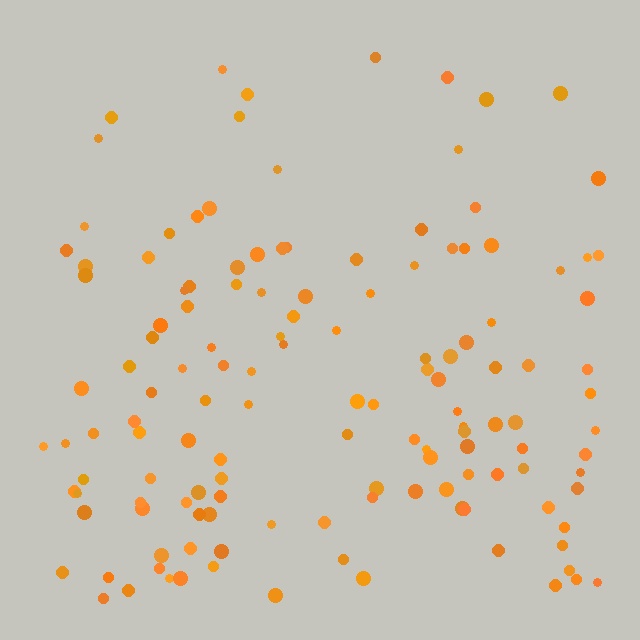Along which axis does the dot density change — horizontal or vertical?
Vertical.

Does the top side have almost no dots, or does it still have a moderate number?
Still a moderate number, just noticeably fewer than the bottom.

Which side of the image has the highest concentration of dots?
The bottom.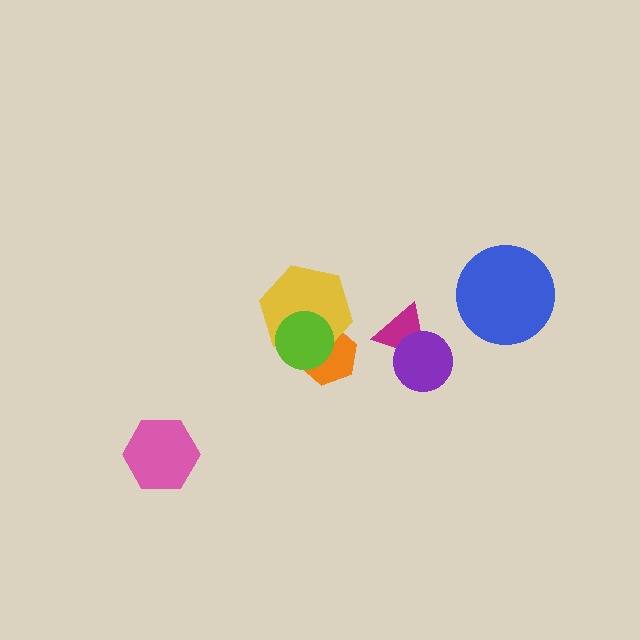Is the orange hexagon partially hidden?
Yes, it is partially covered by another shape.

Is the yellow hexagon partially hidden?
Yes, it is partially covered by another shape.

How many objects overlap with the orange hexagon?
2 objects overlap with the orange hexagon.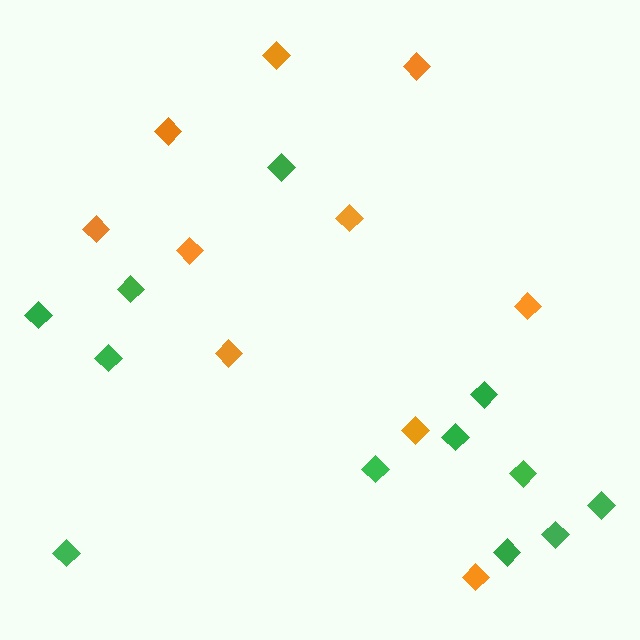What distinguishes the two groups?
There are 2 groups: one group of green diamonds (12) and one group of orange diamonds (10).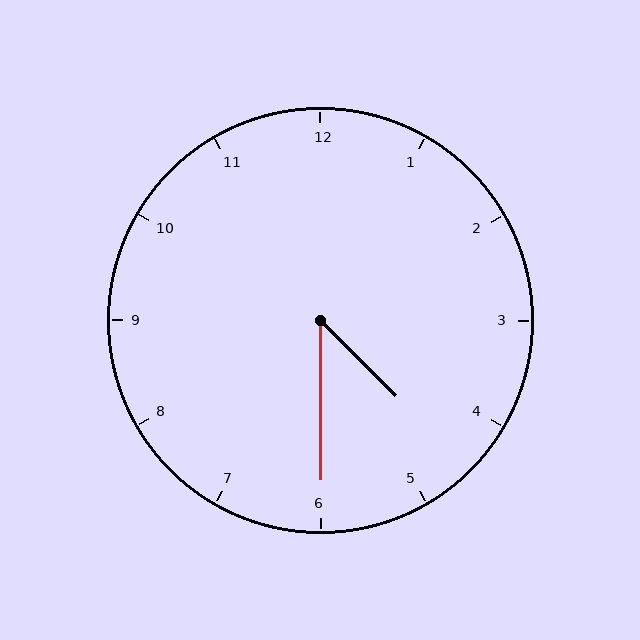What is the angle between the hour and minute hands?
Approximately 45 degrees.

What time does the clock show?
4:30.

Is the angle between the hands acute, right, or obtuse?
It is acute.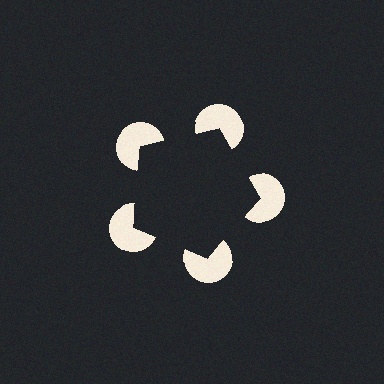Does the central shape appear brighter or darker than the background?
It typically appears slightly darker than the background, even though no actual brightness change is drawn.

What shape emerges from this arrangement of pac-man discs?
An illusory pentagon — its edges are inferred from the aligned wedge cuts in the pac-man discs, not physically drawn.